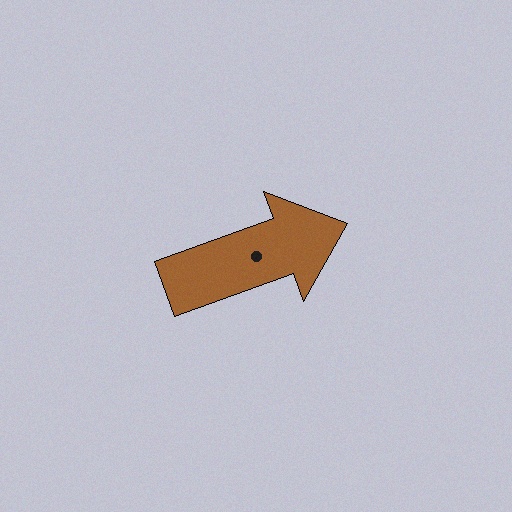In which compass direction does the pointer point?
East.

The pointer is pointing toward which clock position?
Roughly 2 o'clock.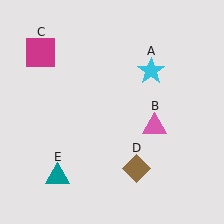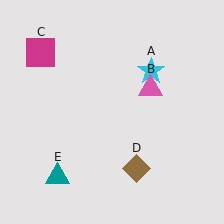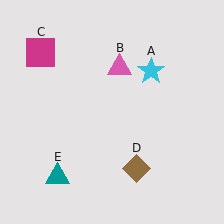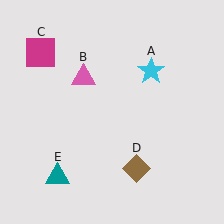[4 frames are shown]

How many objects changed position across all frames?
1 object changed position: pink triangle (object B).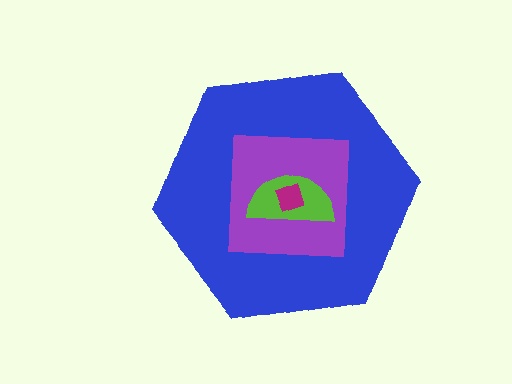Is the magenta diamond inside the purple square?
Yes.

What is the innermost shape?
The magenta diamond.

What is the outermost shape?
The blue hexagon.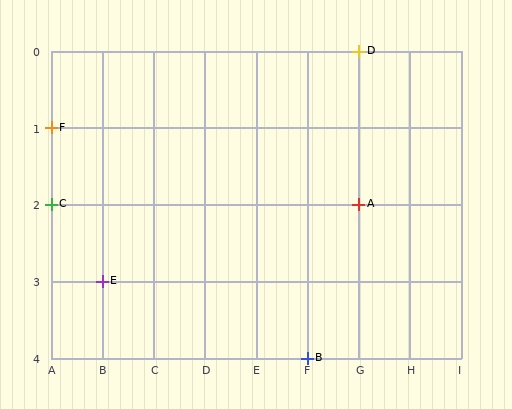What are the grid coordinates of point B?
Point B is at grid coordinates (F, 4).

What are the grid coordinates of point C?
Point C is at grid coordinates (A, 2).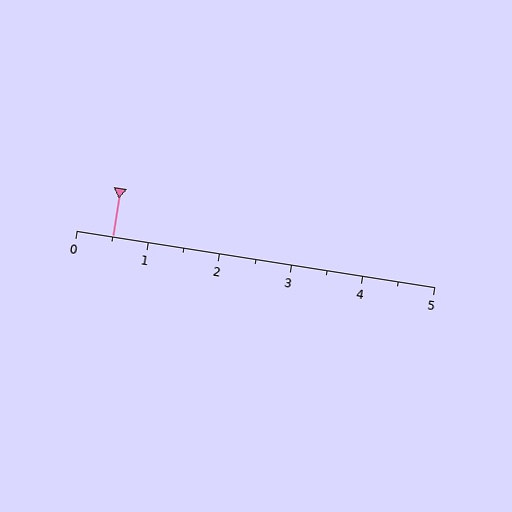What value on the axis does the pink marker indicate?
The marker indicates approximately 0.5.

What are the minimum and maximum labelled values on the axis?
The axis runs from 0 to 5.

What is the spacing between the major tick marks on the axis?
The major ticks are spaced 1 apart.